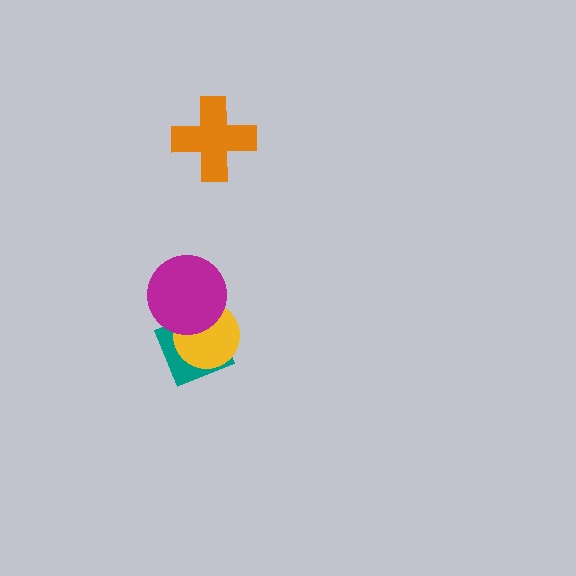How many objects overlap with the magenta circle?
2 objects overlap with the magenta circle.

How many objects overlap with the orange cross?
0 objects overlap with the orange cross.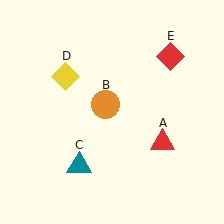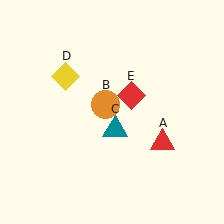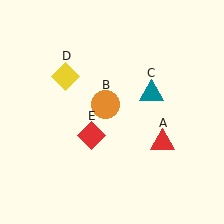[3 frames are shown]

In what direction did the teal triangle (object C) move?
The teal triangle (object C) moved up and to the right.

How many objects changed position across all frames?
2 objects changed position: teal triangle (object C), red diamond (object E).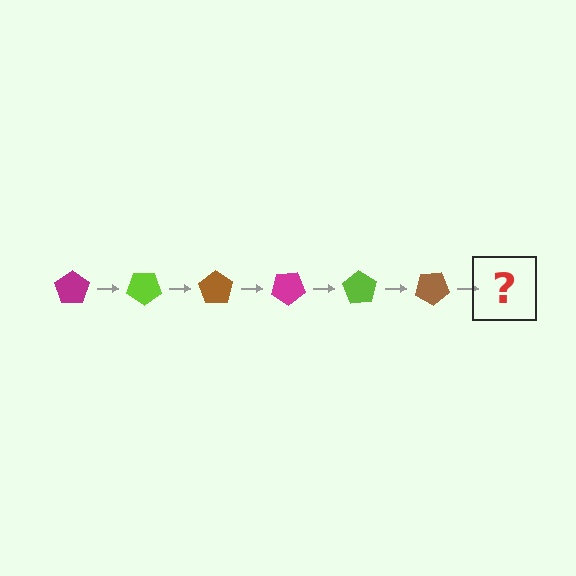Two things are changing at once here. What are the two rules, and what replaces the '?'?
The two rules are that it rotates 35 degrees each step and the color cycles through magenta, lime, and brown. The '?' should be a magenta pentagon, rotated 210 degrees from the start.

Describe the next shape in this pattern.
It should be a magenta pentagon, rotated 210 degrees from the start.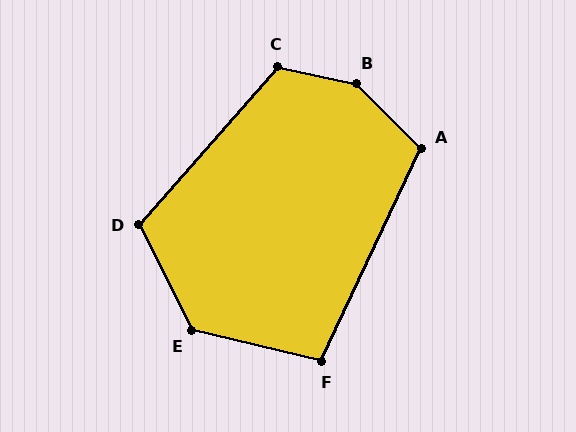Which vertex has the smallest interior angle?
F, at approximately 102 degrees.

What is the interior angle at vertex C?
Approximately 120 degrees (obtuse).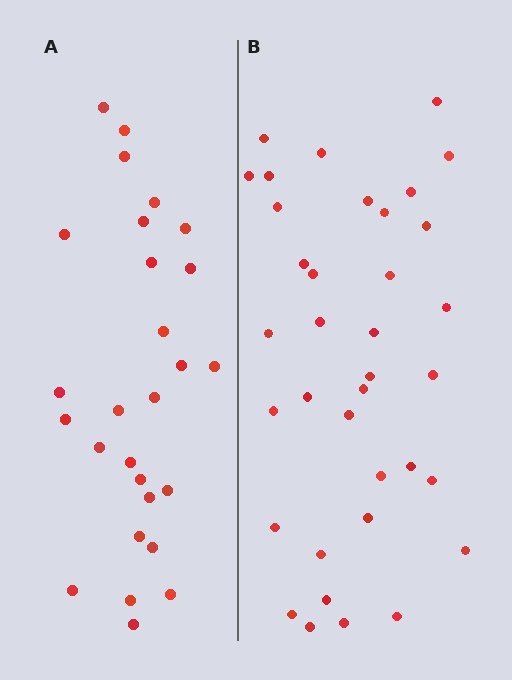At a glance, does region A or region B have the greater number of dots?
Region B (the right region) has more dots.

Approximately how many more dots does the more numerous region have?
Region B has roughly 8 or so more dots than region A.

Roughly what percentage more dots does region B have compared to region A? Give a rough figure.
About 35% more.